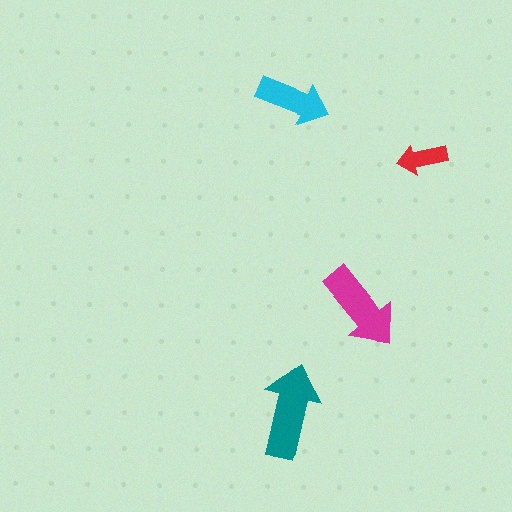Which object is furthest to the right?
The red arrow is rightmost.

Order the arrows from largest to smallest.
the teal one, the magenta one, the cyan one, the red one.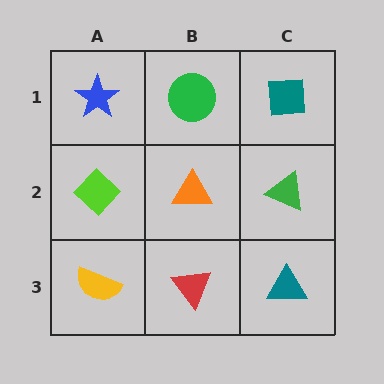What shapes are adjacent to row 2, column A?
A blue star (row 1, column A), a yellow semicircle (row 3, column A), an orange triangle (row 2, column B).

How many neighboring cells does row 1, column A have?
2.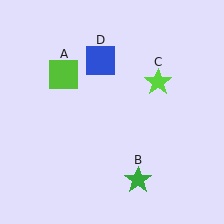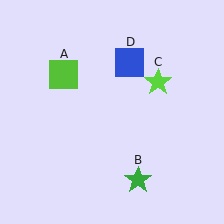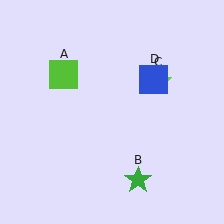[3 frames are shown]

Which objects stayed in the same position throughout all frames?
Lime square (object A) and green star (object B) and lime star (object C) remained stationary.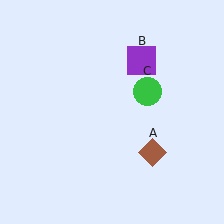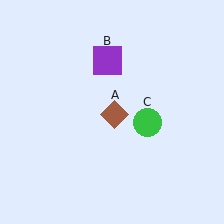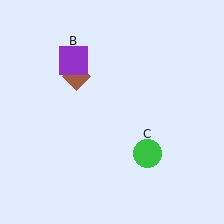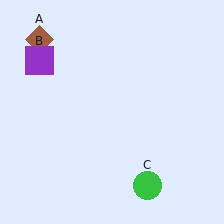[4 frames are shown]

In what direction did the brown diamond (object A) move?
The brown diamond (object A) moved up and to the left.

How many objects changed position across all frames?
3 objects changed position: brown diamond (object A), purple square (object B), green circle (object C).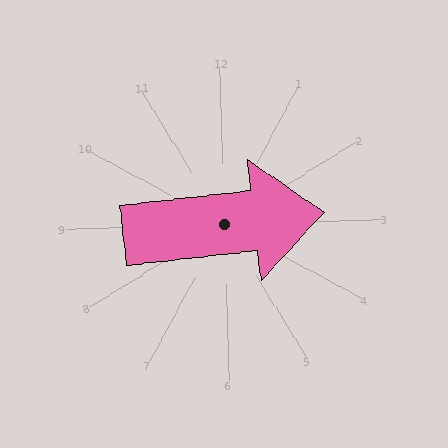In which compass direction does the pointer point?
East.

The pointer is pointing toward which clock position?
Roughly 3 o'clock.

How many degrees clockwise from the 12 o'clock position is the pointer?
Approximately 85 degrees.